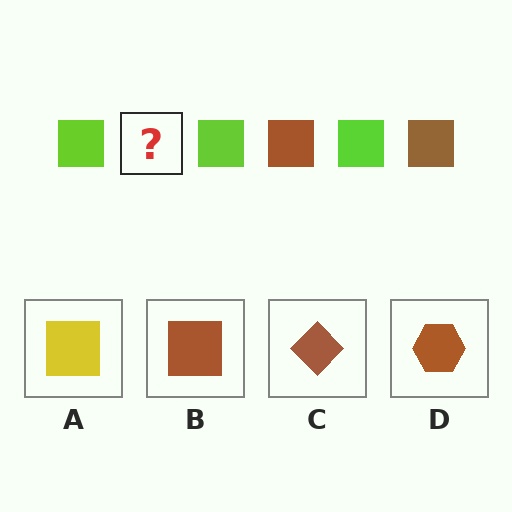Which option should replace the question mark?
Option B.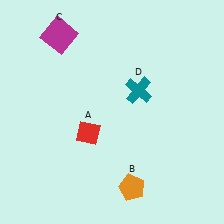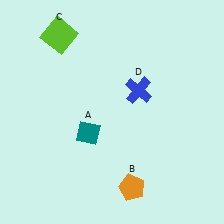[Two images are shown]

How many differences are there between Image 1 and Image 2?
There are 3 differences between the two images.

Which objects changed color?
A changed from red to teal. C changed from magenta to lime. D changed from teal to blue.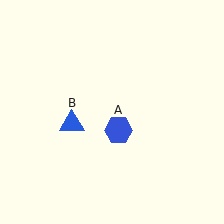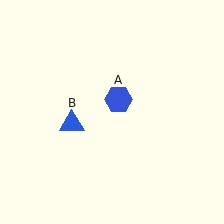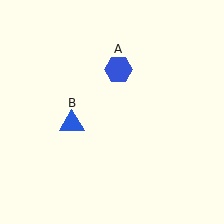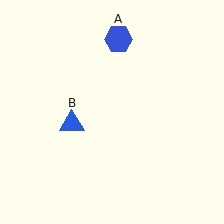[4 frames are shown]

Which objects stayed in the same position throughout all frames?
Blue triangle (object B) remained stationary.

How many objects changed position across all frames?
1 object changed position: blue hexagon (object A).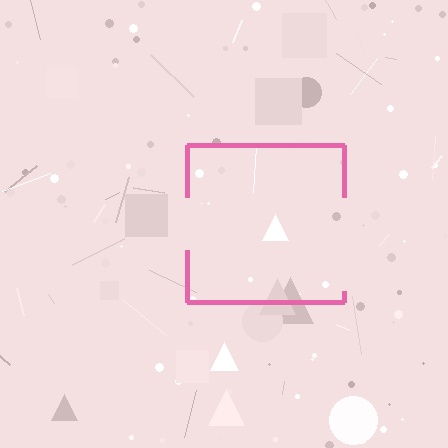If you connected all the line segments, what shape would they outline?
They would outline a square.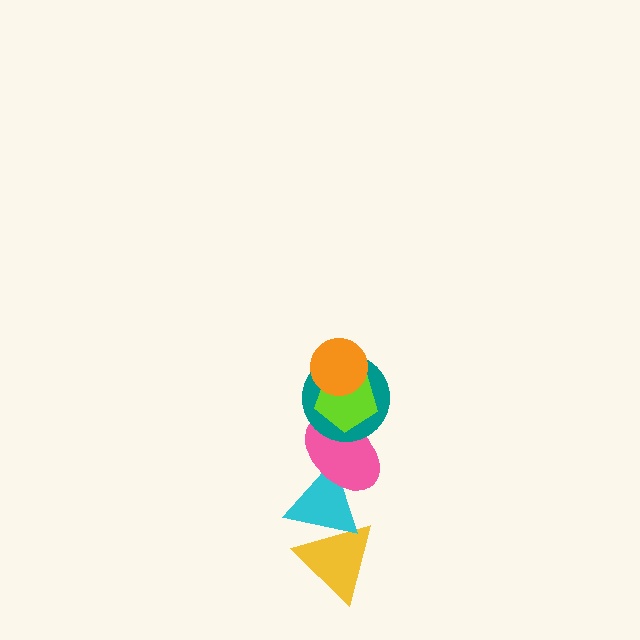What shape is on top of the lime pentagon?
The orange circle is on top of the lime pentagon.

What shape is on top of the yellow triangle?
The cyan triangle is on top of the yellow triangle.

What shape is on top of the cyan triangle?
The pink ellipse is on top of the cyan triangle.